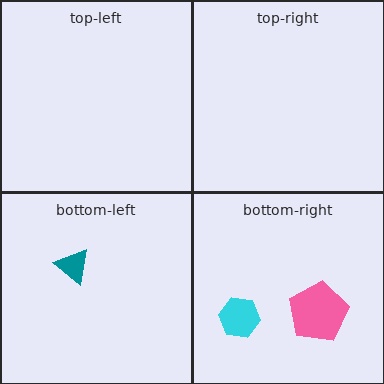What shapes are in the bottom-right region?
The cyan hexagon, the pink pentagon.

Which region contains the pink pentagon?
The bottom-right region.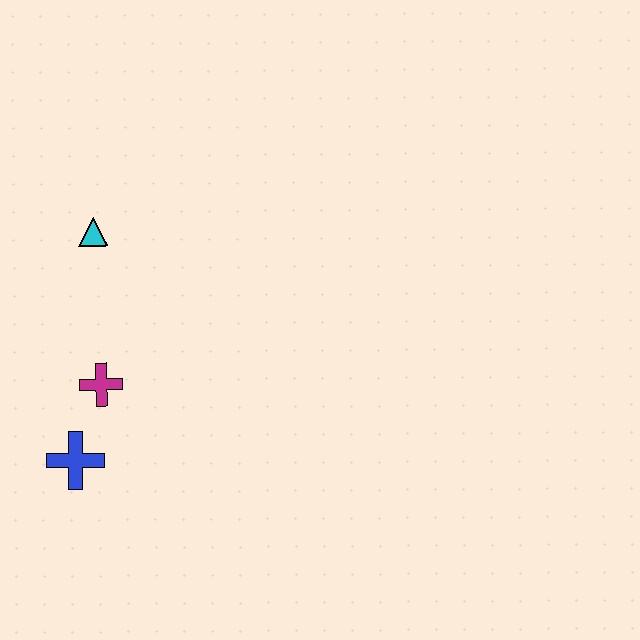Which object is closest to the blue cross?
The magenta cross is closest to the blue cross.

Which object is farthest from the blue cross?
The cyan triangle is farthest from the blue cross.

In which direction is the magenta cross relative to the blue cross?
The magenta cross is above the blue cross.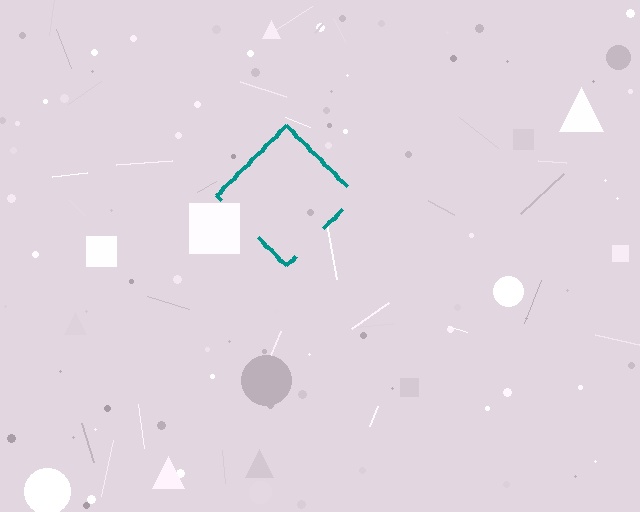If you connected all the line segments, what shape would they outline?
They would outline a diamond.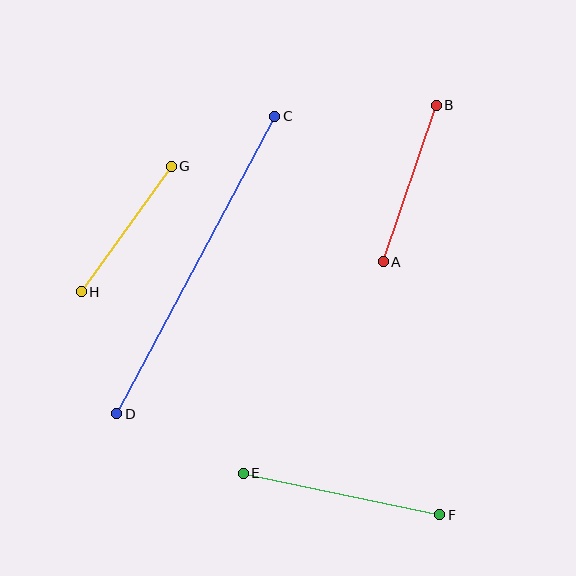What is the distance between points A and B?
The distance is approximately 166 pixels.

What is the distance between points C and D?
The distance is approximately 337 pixels.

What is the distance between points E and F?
The distance is approximately 201 pixels.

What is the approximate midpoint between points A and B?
The midpoint is at approximately (410, 183) pixels.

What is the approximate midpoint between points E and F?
The midpoint is at approximately (342, 494) pixels.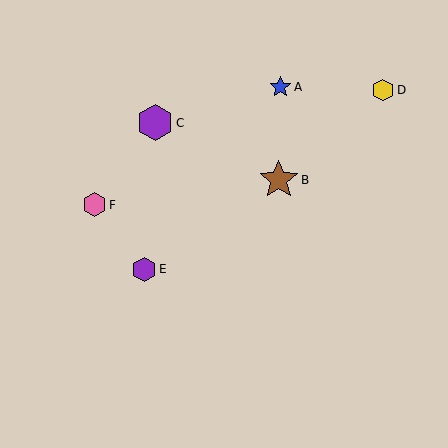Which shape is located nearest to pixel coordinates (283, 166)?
The brown star (labeled B) at (279, 180) is nearest to that location.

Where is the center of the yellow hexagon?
The center of the yellow hexagon is at (383, 90).